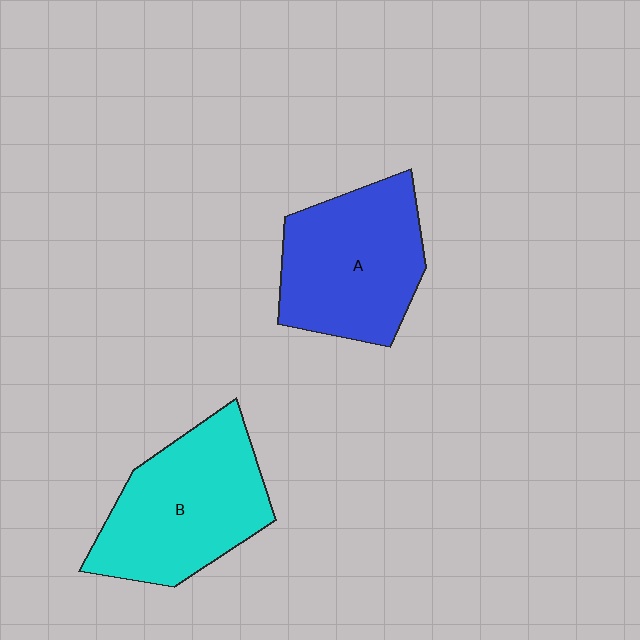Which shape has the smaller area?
Shape A (blue).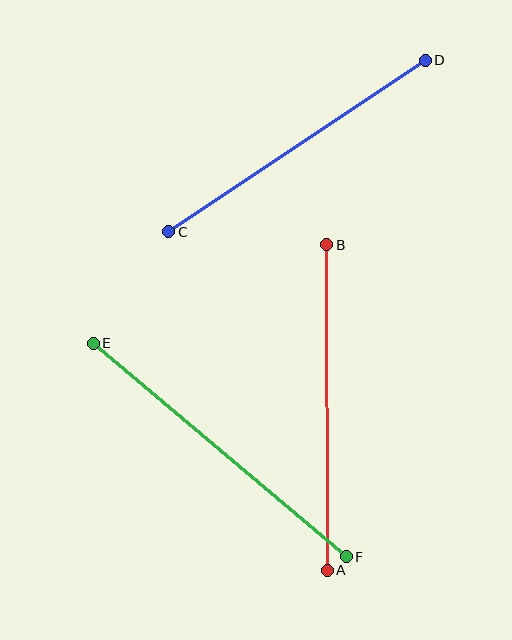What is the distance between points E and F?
The distance is approximately 331 pixels.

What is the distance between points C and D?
The distance is approximately 309 pixels.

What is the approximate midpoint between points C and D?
The midpoint is at approximately (297, 146) pixels.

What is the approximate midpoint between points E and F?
The midpoint is at approximately (220, 450) pixels.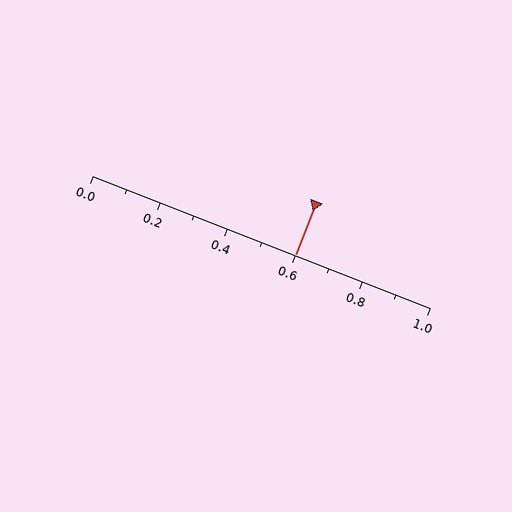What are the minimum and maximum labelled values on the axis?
The axis runs from 0.0 to 1.0.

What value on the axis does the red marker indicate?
The marker indicates approximately 0.6.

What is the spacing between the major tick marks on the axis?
The major ticks are spaced 0.2 apart.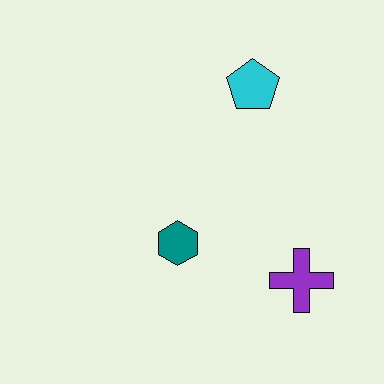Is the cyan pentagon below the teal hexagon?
No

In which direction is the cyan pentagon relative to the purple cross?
The cyan pentagon is above the purple cross.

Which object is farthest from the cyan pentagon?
The purple cross is farthest from the cyan pentagon.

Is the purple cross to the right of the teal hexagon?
Yes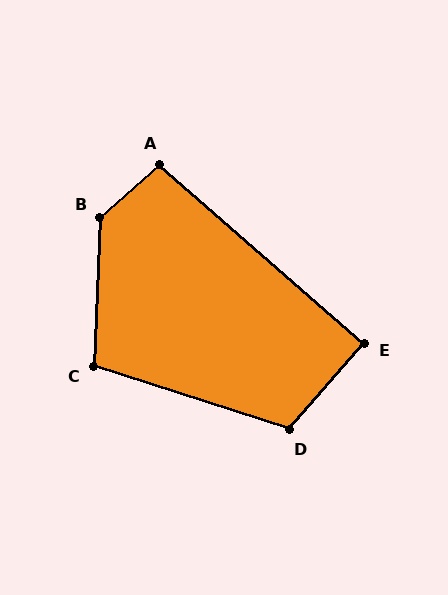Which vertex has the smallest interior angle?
E, at approximately 90 degrees.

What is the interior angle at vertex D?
Approximately 113 degrees (obtuse).